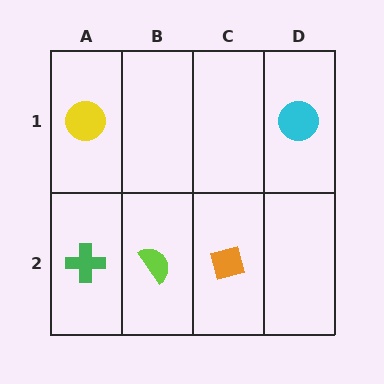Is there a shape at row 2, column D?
No, that cell is empty.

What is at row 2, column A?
A green cross.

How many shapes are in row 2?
3 shapes.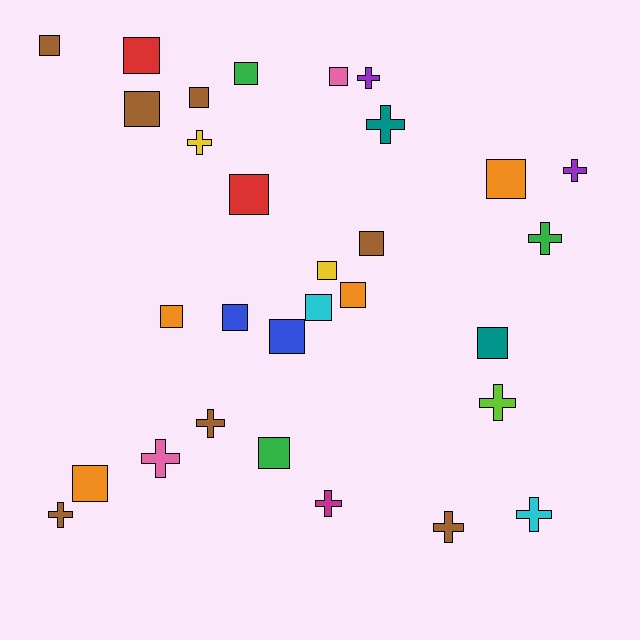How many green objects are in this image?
There are 3 green objects.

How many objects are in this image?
There are 30 objects.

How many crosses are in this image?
There are 12 crosses.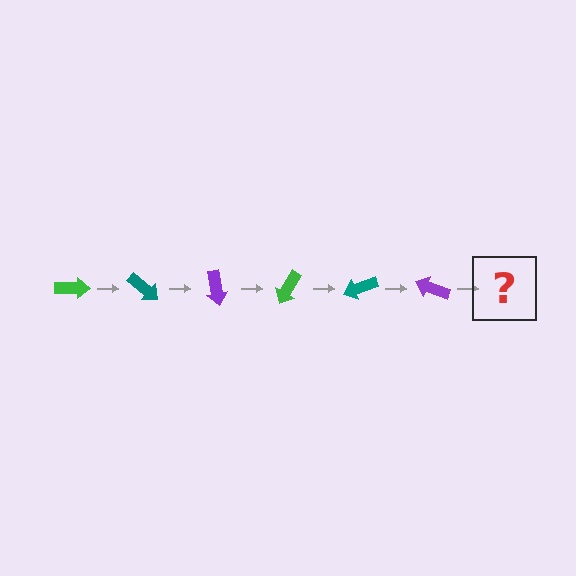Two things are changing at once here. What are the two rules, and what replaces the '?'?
The two rules are that it rotates 40 degrees each step and the color cycles through green, teal, and purple. The '?' should be a green arrow, rotated 240 degrees from the start.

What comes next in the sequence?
The next element should be a green arrow, rotated 240 degrees from the start.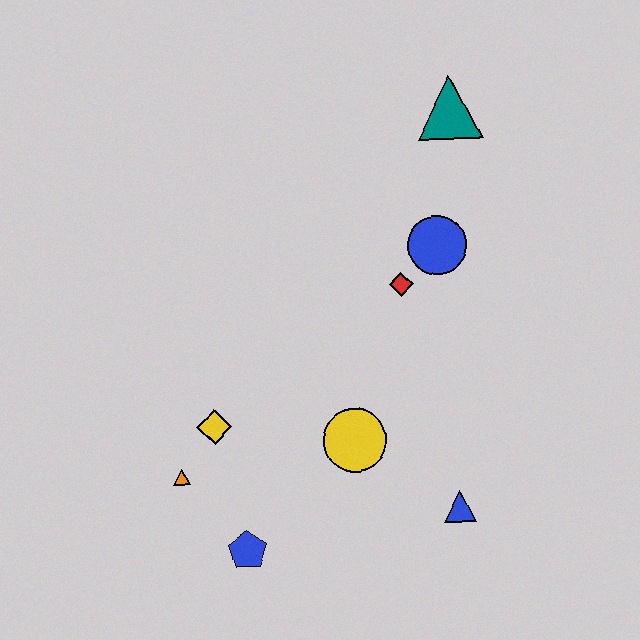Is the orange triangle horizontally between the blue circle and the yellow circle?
No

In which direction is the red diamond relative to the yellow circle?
The red diamond is above the yellow circle.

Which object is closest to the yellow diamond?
The orange triangle is closest to the yellow diamond.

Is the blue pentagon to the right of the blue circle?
No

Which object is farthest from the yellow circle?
The teal triangle is farthest from the yellow circle.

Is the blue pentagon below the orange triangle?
Yes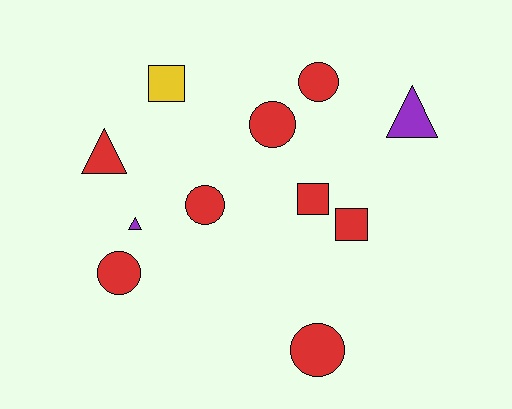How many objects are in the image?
There are 11 objects.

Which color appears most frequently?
Red, with 8 objects.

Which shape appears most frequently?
Circle, with 5 objects.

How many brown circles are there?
There are no brown circles.